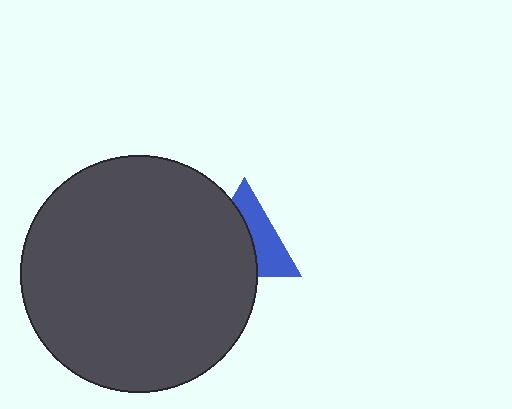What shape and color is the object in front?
The object in front is a dark gray circle.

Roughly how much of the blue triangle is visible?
About half of it is visible (roughly 45%).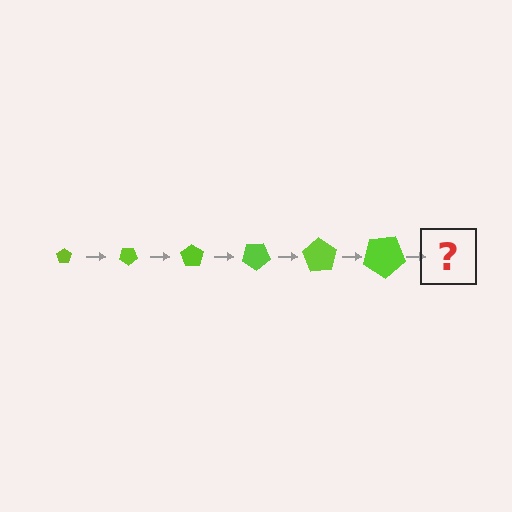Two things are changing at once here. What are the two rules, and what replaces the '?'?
The two rules are that the pentagon grows larger each step and it rotates 35 degrees each step. The '?' should be a pentagon, larger than the previous one and rotated 210 degrees from the start.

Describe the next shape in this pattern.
It should be a pentagon, larger than the previous one and rotated 210 degrees from the start.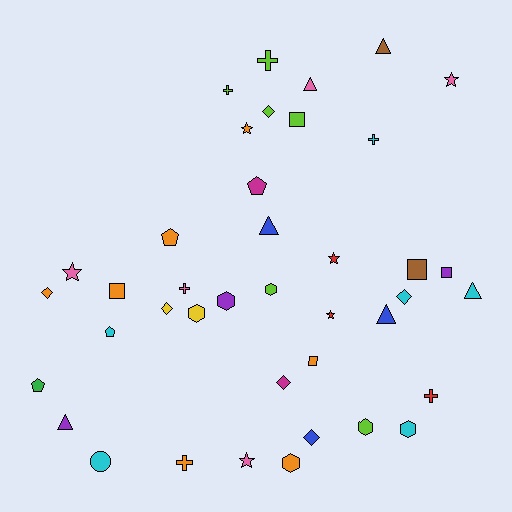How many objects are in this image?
There are 40 objects.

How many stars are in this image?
There are 6 stars.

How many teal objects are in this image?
There are no teal objects.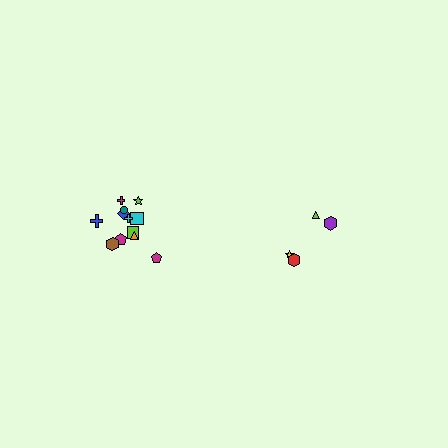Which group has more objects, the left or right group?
The left group.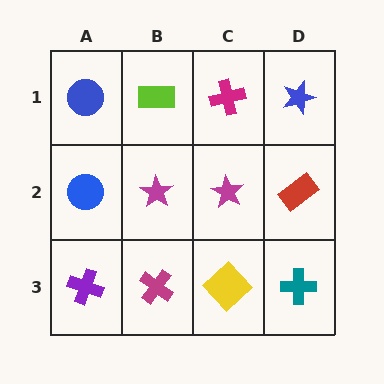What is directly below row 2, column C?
A yellow diamond.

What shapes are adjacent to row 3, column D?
A red rectangle (row 2, column D), a yellow diamond (row 3, column C).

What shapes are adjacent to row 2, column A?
A blue circle (row 1, column A), a purple cross (row 3, column A), a magenta star (row 2, column B).